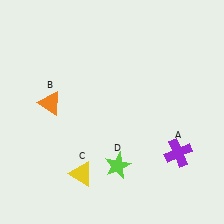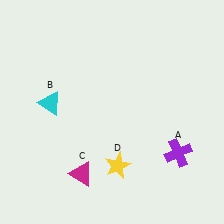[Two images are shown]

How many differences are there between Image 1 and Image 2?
There are 3 differences between the two images.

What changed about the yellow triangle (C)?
In Image 1, C is yellow. In Image 2, it changed to magenta.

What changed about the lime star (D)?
In Image 1, D is lime. In Image 2, it changed to yellow.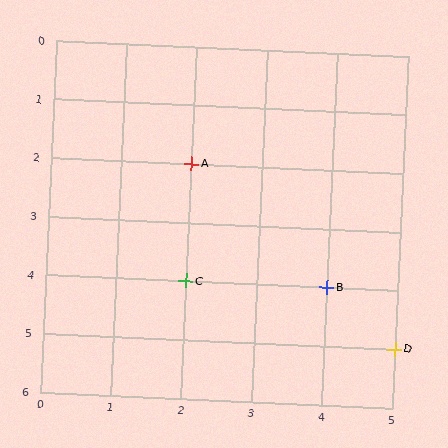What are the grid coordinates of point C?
Point C is at grid coordinates (2, 4).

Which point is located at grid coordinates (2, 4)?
Point C is at (2, 4).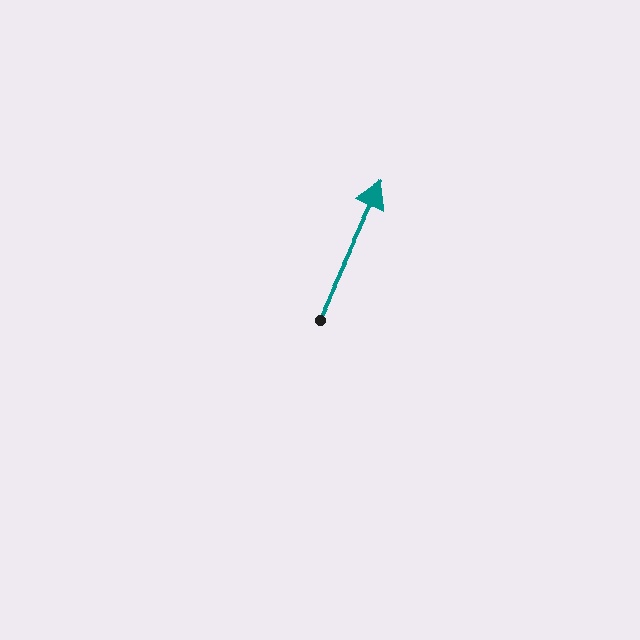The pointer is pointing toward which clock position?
Roughly 1 o'clock.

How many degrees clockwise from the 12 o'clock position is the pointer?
Approximately 26 degrees.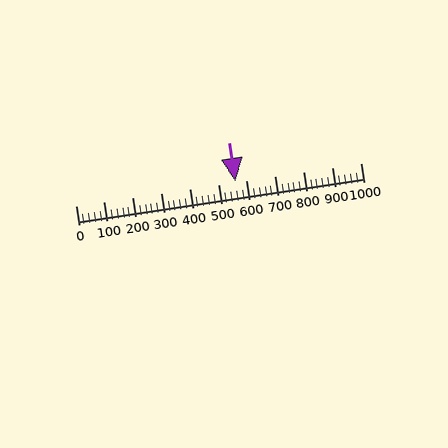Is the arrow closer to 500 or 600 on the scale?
The arrow is closer to 600.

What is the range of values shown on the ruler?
The ruler shows values from 0 to 1000.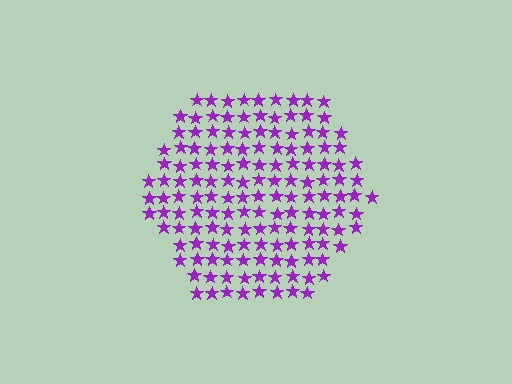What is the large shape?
The large shape is a hexagon.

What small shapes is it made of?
It is made of small stars.